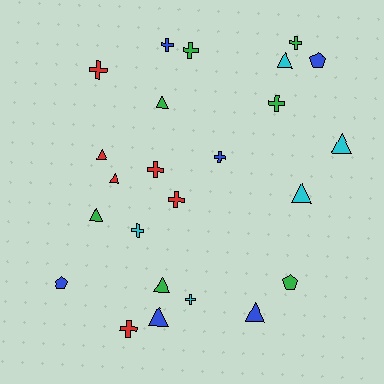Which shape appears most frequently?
Cross, with 11 objects.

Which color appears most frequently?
Green, with 7 objects.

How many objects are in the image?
There are 24 objects.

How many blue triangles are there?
There are 2 blue triangles.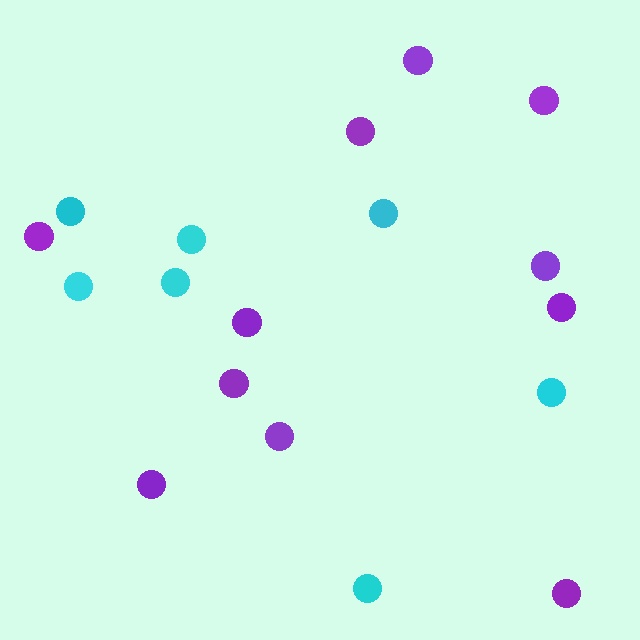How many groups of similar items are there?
There are 2 groups: one group of cyan circles (7) and one group of purple circles (11).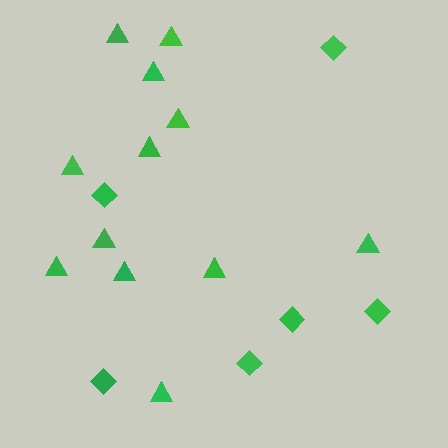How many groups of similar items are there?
There are 2 groups: one group of triangles (12) and one group of diamonds (6).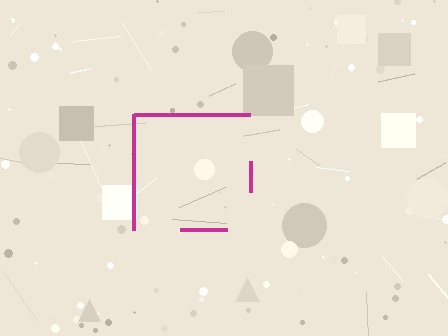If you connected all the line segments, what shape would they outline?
They would outline a square.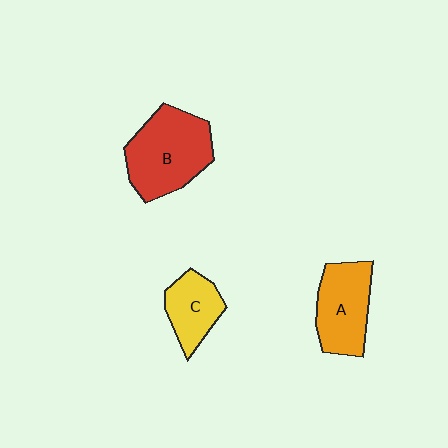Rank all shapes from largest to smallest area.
From largest to smallest: B (red), A (orange), C (yellow).